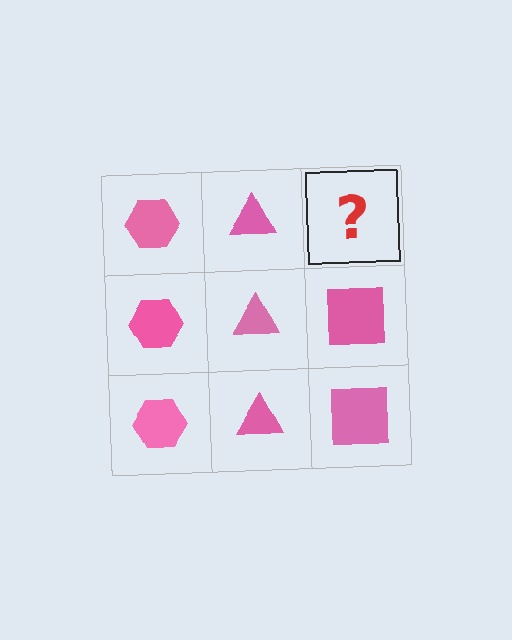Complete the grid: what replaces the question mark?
The question mark should be replaced with a pink square.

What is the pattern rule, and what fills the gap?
The rule is that each column has a consistent shape. The gap should be filled with a pink square.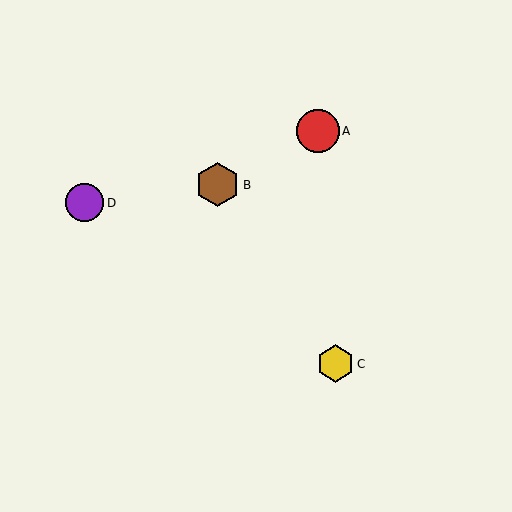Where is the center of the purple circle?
The center of the purple circle is at (85, 203).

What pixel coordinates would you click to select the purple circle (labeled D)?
Click at (85, 203) to select the purple circle D.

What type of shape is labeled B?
Shape B is a brown hexagon.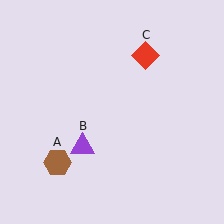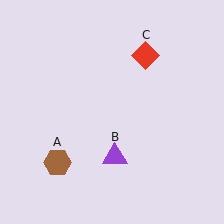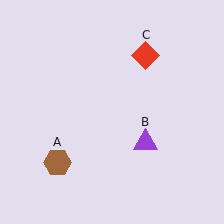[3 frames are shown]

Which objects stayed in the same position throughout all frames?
Brown hexagon (object A) and red diamond (object C) remained stationary.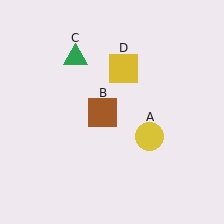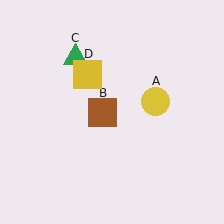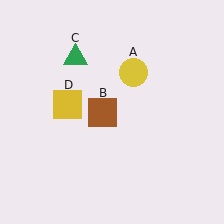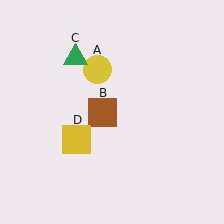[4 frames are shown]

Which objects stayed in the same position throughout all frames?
Brown square (object B) and green triangle (object C) remained stationary.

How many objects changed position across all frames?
2 objects changed position: yellow circle (object A), yellow square (object D).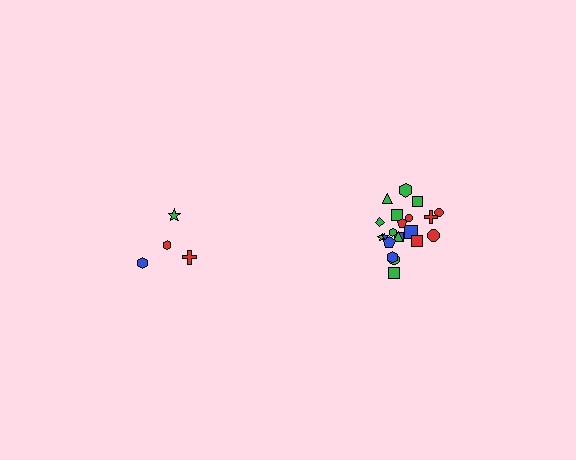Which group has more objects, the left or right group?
The right group.